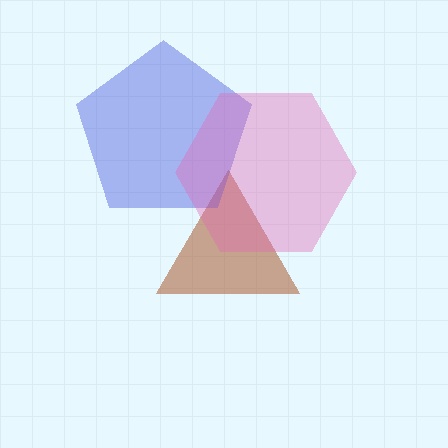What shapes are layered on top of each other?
The layered shapes are: a brown triangle, a blue pentagon, a pink hexagon.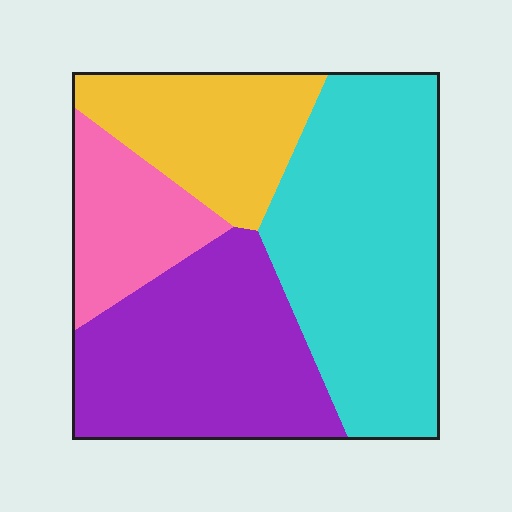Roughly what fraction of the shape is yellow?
Yellow takes up about one sixth (1/6) of the shape.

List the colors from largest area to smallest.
From largest to smallest: cyan, purple, yellow, pink.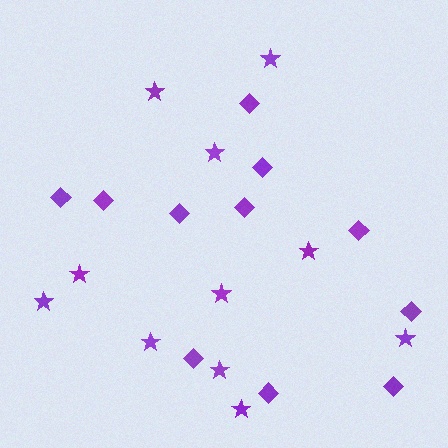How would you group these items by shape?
There are 2 groups: one group of diamonds (11) and one group of stars (11).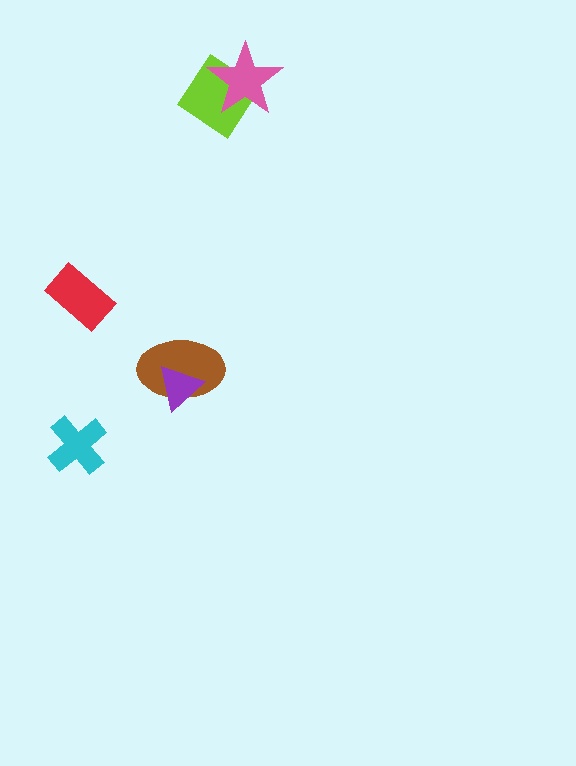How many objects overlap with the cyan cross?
0 objects overlap with the cyan cross.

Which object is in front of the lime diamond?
The pink star is in front of the lime diamond.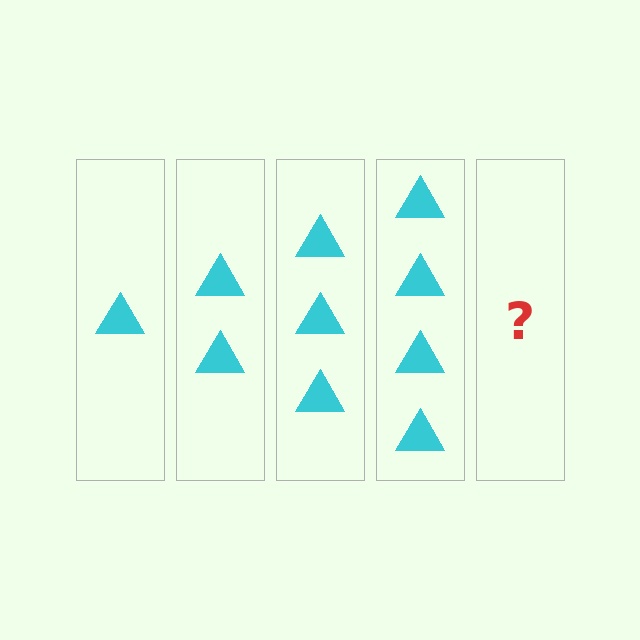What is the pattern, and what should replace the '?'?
The pattern is that each step adds one more triangle. The '?' should be 5 triangles.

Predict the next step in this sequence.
The next step is 5 triangles.